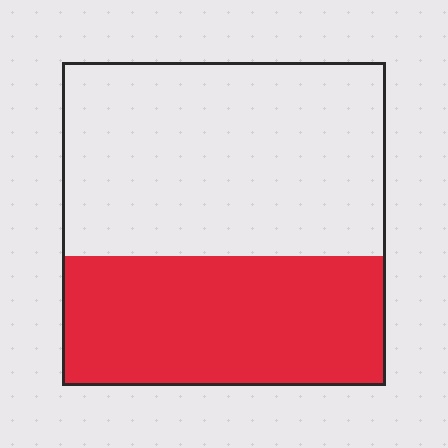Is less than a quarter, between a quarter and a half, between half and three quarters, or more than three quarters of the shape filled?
Between a quarter and a half.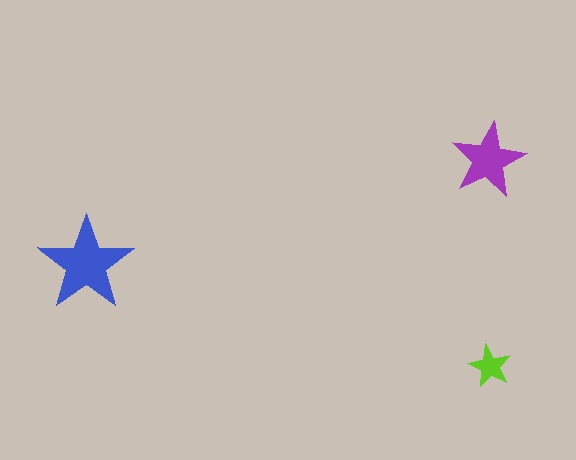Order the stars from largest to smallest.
the blue one, the purple one, the lime one.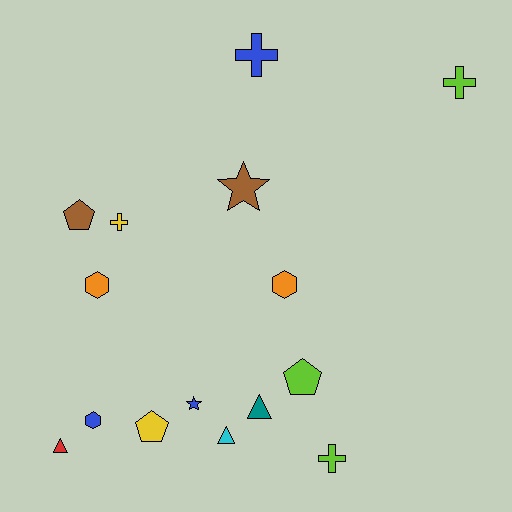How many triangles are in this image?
There are 3 triangles.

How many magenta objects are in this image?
There are no magenta objects.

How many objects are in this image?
There are 15 objects.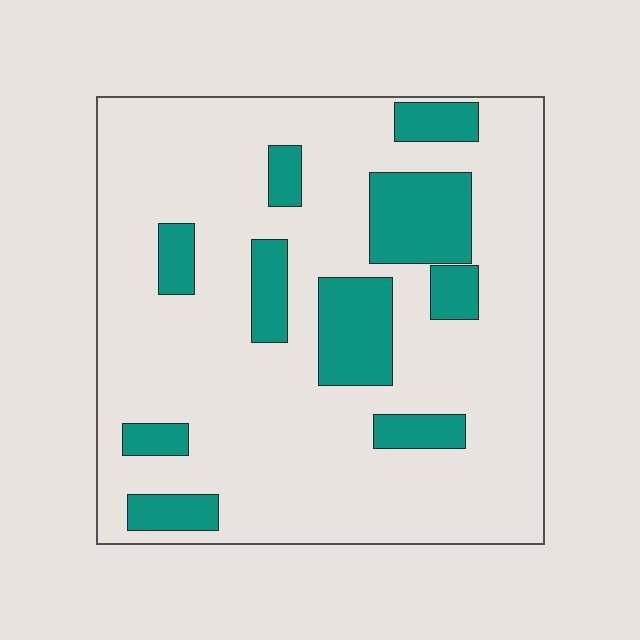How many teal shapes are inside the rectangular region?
10.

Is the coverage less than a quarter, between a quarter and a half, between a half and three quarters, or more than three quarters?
Less than a quarter.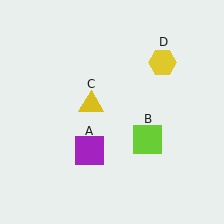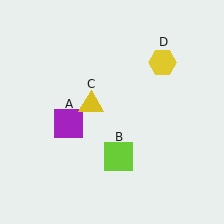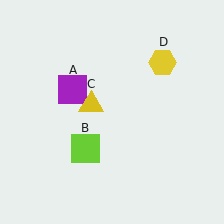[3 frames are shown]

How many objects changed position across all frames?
2 objects changed position: purple square (object A), lime square (object B).